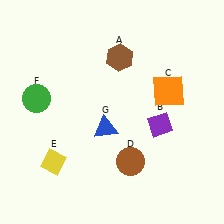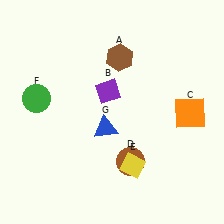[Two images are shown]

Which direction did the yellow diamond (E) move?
The yellow diamond (E) moved right.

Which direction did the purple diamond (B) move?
The purple diamond (B) moved left.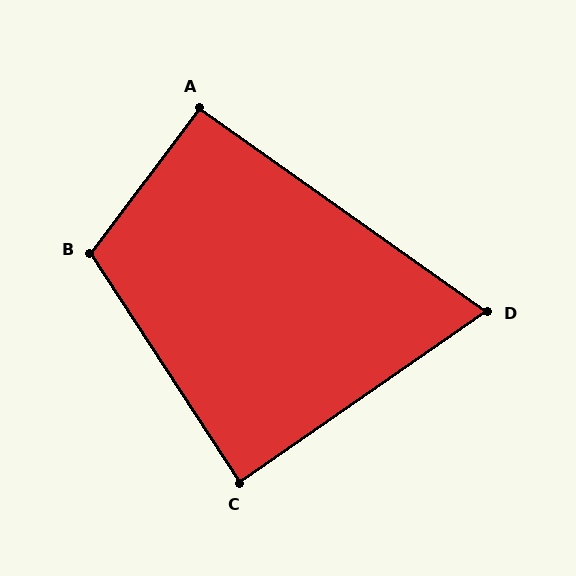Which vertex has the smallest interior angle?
D, at approximately 70 degrees.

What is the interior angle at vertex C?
Approximately 88 degrees (approximately right).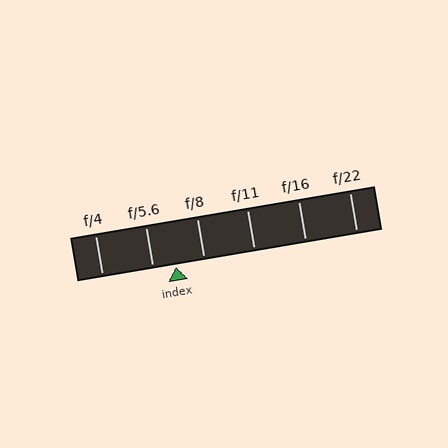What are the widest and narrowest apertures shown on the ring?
The widest aperture shown is f/4 and the narrowest is f/22.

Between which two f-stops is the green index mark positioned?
The index mark is between f/5.6 and f/8.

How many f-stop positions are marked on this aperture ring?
There are 6 f-stop positions marked.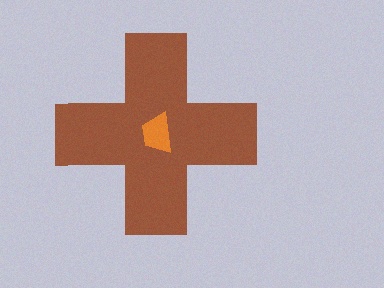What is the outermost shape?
The brown cross.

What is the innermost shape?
The orange trapezoid.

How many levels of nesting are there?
2.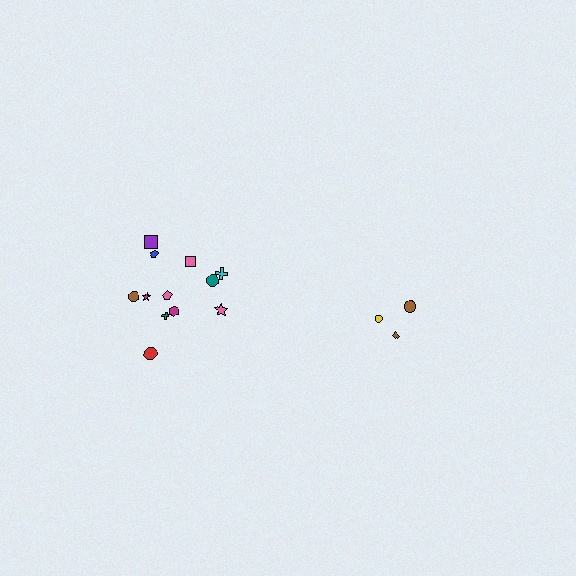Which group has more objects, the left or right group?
The left group.